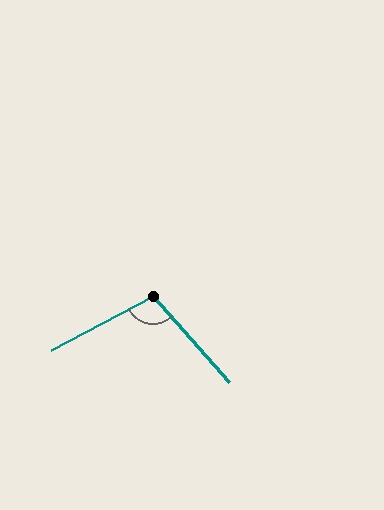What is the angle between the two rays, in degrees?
Approximately 104 degrees.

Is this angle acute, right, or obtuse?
It is obtuse.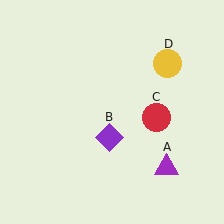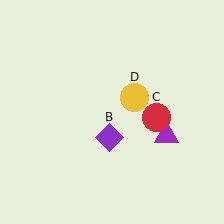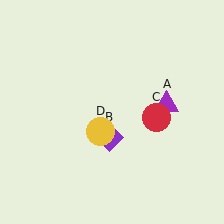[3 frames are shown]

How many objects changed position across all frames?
2 objects changed position: purple triangle (object A), yellow circle (object D).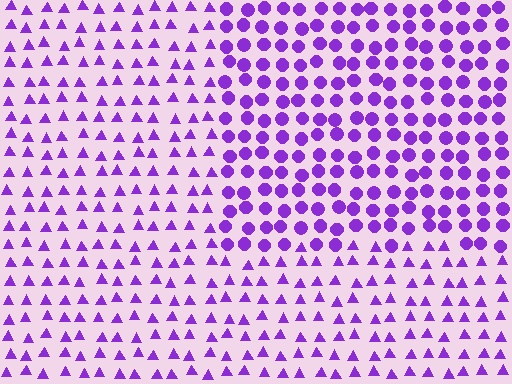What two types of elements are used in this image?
The image uses circles inside the rectangle region and triangles outside it.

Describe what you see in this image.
The image is filled with small purple elements arranged in a uniform grid. A rectangle-shaped region contains circles, while the surrounding area contains triangles. The boundary is defined purely by the change in element shape.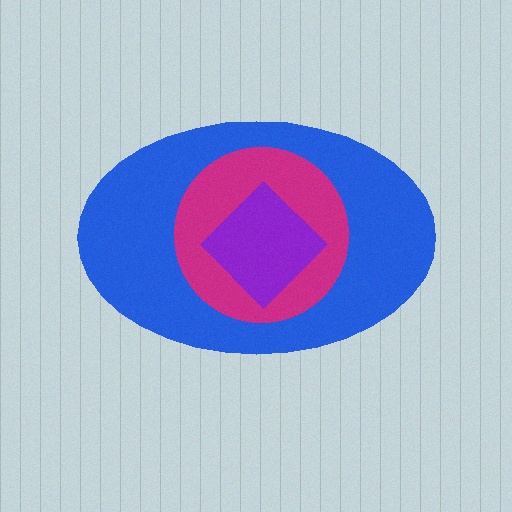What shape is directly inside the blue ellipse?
The magenta circle.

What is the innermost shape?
The purple diamond.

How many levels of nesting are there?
3.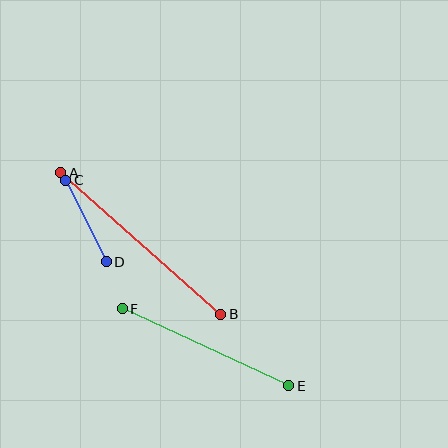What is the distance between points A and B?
The distance is approximately 213 pixels.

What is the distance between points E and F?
The distance is approximately 184 pixels.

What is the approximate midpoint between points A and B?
The midpoint is at approximately (141, 244) pixels.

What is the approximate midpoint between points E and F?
The midpoint is at approximately (205, 347) pixels.